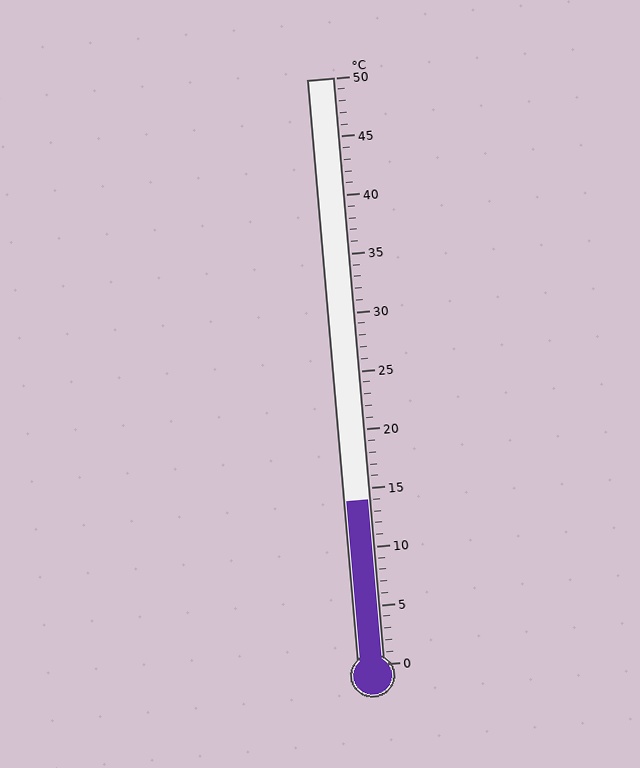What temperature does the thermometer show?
The thermometer shows approximately 14°C.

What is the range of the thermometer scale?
The thermometer scale ranges from 0°C to 50°C.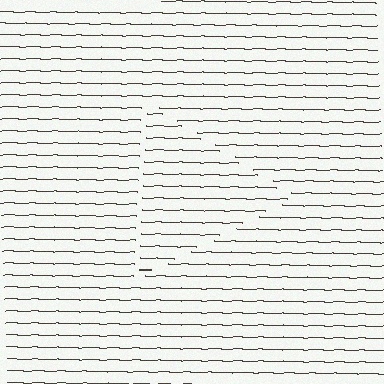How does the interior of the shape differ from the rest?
The interior of the shape contains the same grating, shifted by half a period — the contour is defined by the phase discontinuity where line-ends from the inner and outer gratings abut.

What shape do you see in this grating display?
An illusory triangle. The interior of the shape contains the same grating, shifted by half a period — the contour is defined by the phase discontinuity where line-ends from the inner and outer gratings abut.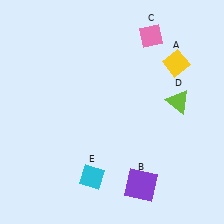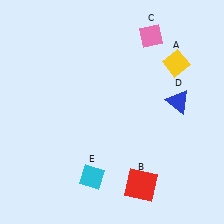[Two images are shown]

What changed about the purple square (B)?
In Image 1, B is purple. In Image 2, it changed to red.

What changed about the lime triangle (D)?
In Image 1, D is lime. In Image 2, it changed to blue.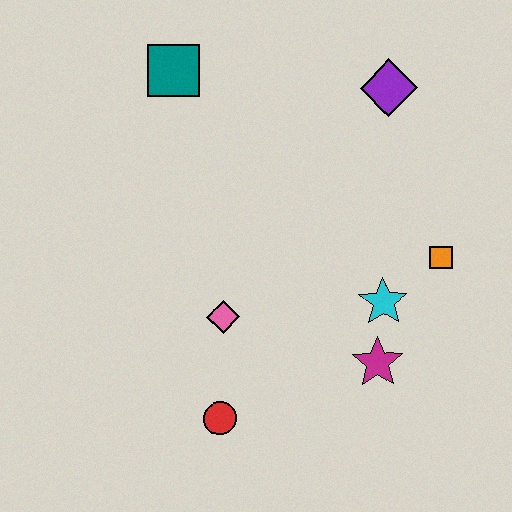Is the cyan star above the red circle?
Yes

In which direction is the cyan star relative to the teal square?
The cyan star is below the teal square.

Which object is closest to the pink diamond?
The red circle is closest to the pink diamond.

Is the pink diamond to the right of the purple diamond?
No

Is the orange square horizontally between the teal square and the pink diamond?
No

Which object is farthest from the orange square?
The teal square is farthest from the orange square.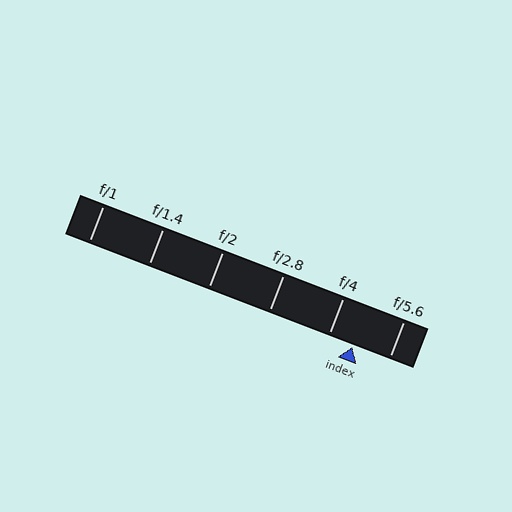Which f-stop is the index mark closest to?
The index mark is closest to f/4.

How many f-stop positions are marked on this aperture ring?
There are 6 f-stop positions marked.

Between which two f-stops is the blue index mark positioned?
The index mark is between f/4 and f/5.6.